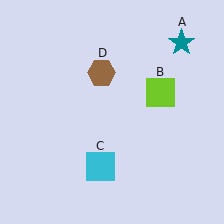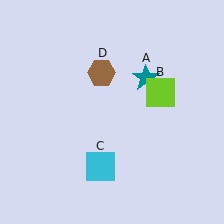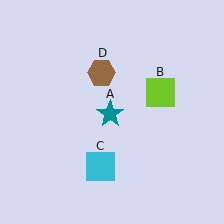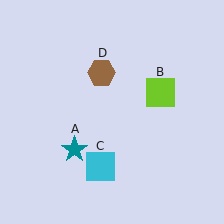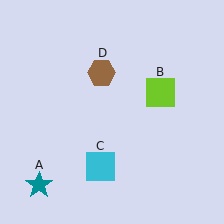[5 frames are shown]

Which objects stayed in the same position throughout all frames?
Lime square (object B) and cyan square (object C) and brown hexagon (object D) remained stationary.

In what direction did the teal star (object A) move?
The teal star (object A) moved down and to the left.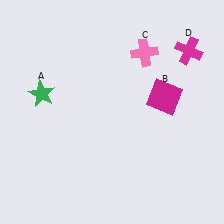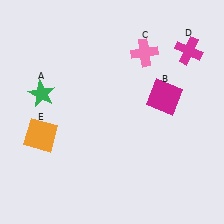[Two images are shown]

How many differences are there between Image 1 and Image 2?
There is 1 difference between the two images.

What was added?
An orange square (E) was added in Image 2.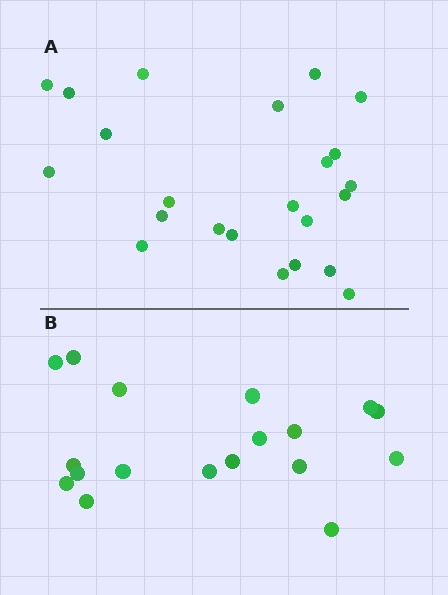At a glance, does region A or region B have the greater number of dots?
Region A (the top region) has more dots.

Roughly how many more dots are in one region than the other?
Region A has about 5 more dots than region B.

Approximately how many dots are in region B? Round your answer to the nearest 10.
About 20 dots. (The exact count is 18, which rounds to 20.)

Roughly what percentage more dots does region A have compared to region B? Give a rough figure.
About 30% more.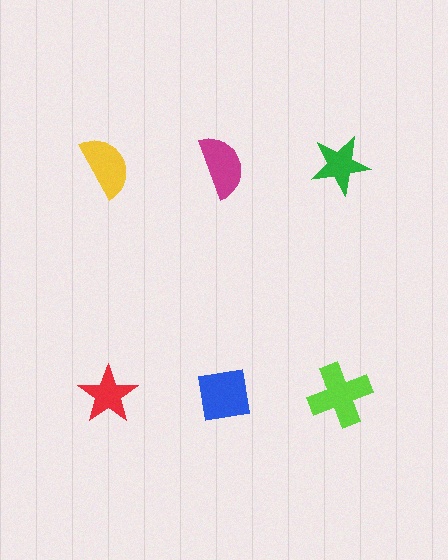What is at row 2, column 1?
A red star.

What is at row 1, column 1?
A yellow semicircle.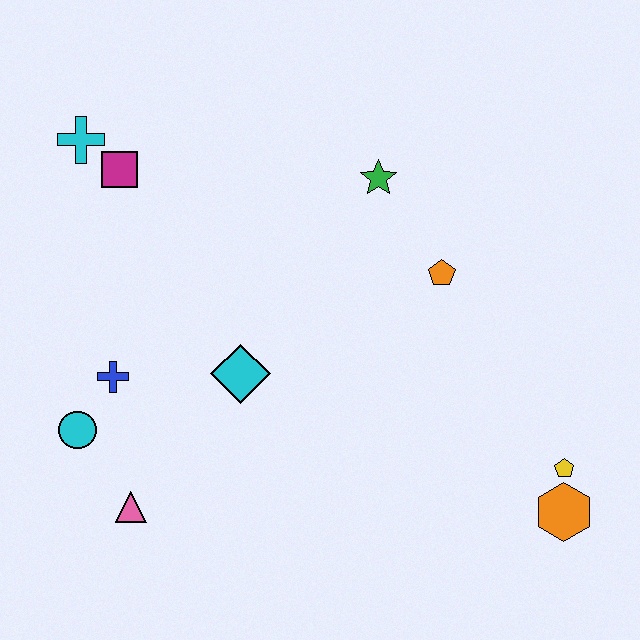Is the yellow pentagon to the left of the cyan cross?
No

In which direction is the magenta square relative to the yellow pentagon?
The magenta square is to the left of the yellow pentagon.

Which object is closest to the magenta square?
The cyan cross is closest to the magenta square.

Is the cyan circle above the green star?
No